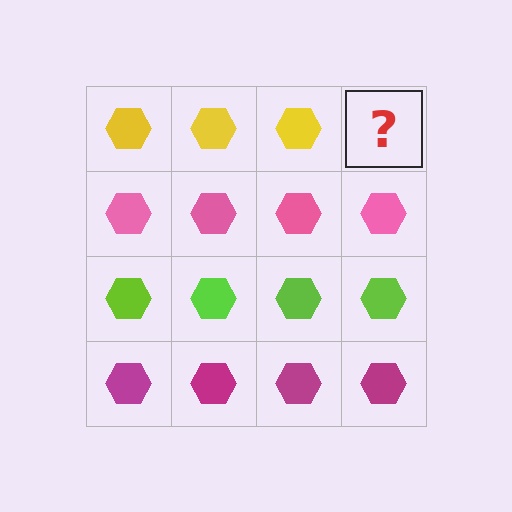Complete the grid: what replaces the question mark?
The question mark should be replaced with a yellow hexagon.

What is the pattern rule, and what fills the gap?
The rule is that each row has a consistent color. The gap should be filled with a yellow hexagon.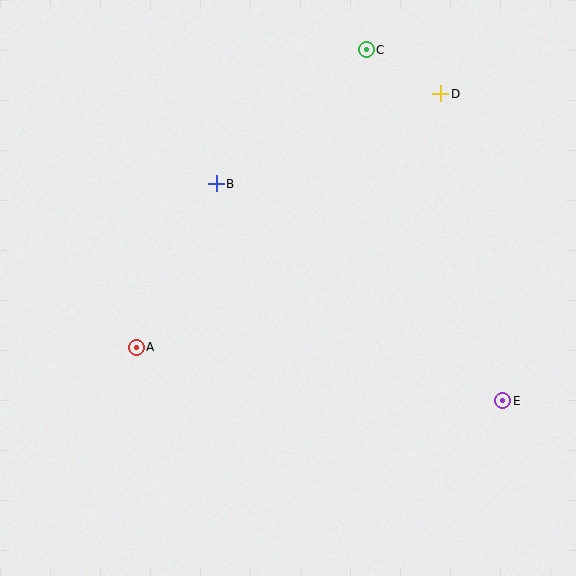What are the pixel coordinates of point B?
Point B is at (216, 184).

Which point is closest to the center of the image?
Point B at (216, 184) is closest to the center.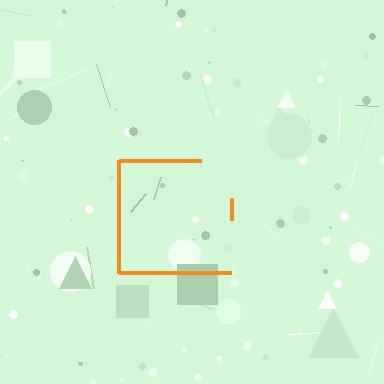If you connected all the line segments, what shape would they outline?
They would outline a square.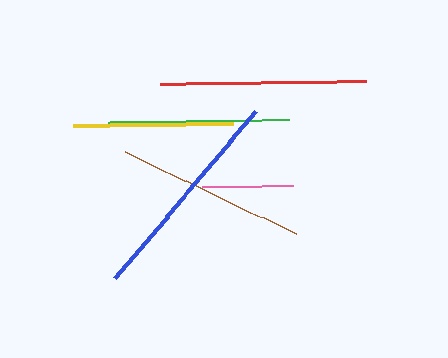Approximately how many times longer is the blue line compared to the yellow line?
The blue line is approximately 1.4 times the length of the yellow line.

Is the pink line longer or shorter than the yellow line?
The yellow line is longer than the pink line.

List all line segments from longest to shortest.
From longest to shortest: blue, red, brown, green, yellow, pink.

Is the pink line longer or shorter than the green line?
The green line is longer than the pink line.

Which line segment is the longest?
The blue line is the longest at approximately 219 pixels.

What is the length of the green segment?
The green segment is approximately 181 pixels long.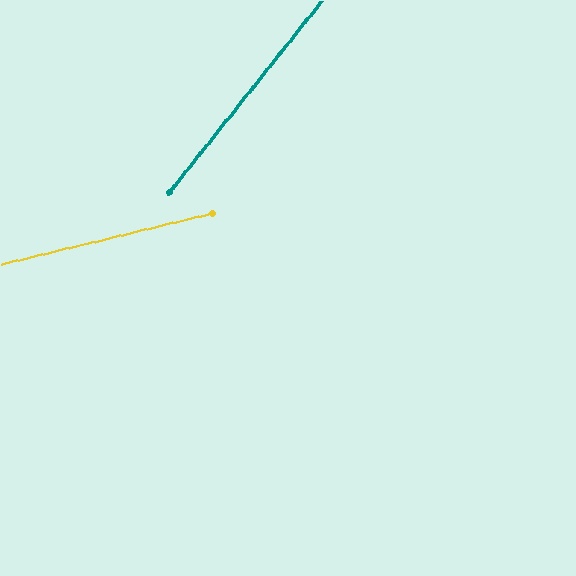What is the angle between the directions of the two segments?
Approximately 38 degrees.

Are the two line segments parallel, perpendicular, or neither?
Neither parallel nor perpendicular — they differ by about 38°.